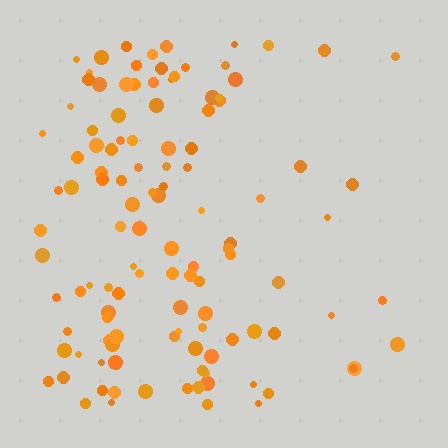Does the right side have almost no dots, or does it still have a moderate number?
Still a moderate number, just noticeably fewer than the left.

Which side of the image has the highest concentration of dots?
The left.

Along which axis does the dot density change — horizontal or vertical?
Horizontal.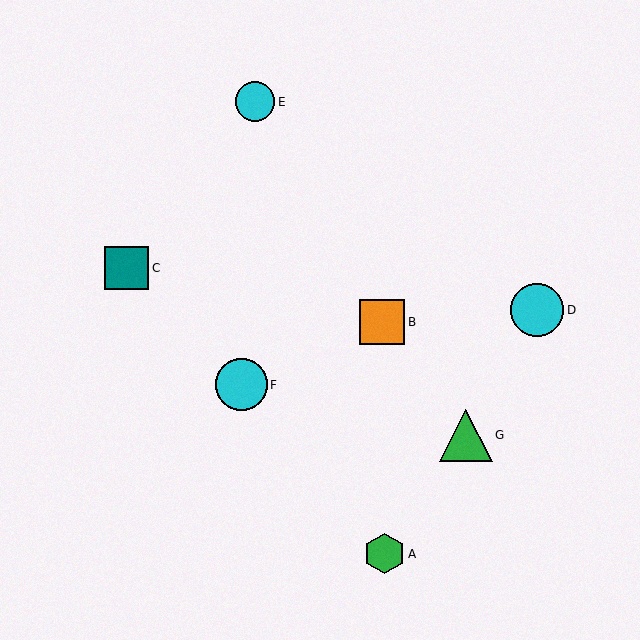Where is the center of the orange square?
The center of the orange square is at (382, 322).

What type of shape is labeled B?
Shape B is an orange square.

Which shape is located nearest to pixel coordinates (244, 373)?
The cyan circle (labeled F) at (241, 385) is nearest to that location.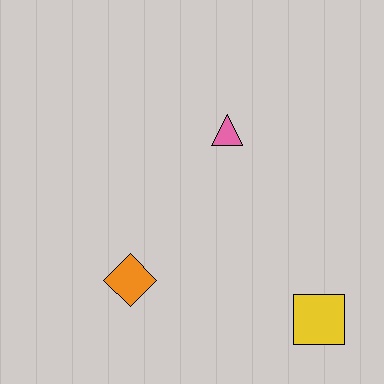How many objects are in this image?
There are 3 objects.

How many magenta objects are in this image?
There are no magenta objects.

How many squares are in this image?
There is 1 square.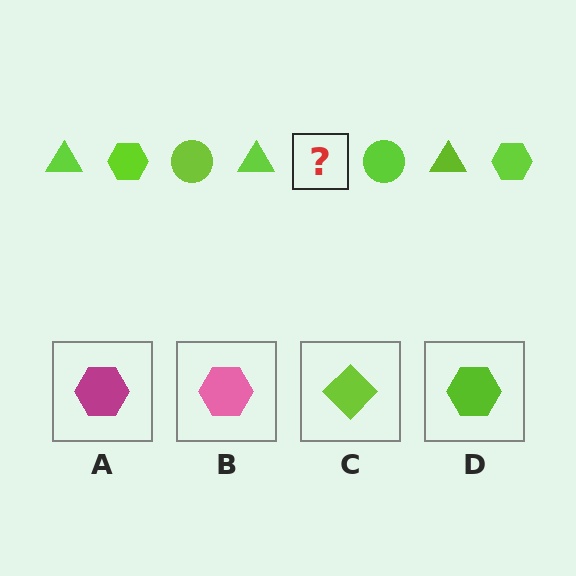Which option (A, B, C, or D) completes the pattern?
D.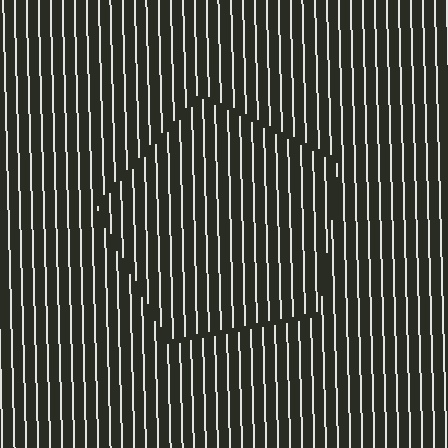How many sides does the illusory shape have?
5 sides — the line-ends trace a pentagon.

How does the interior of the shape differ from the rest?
The interior of the shape contains the same grating, shifted by half a period — the contour is defined by the phase discontinuity where line-ends from the inner and outer gratings abut.